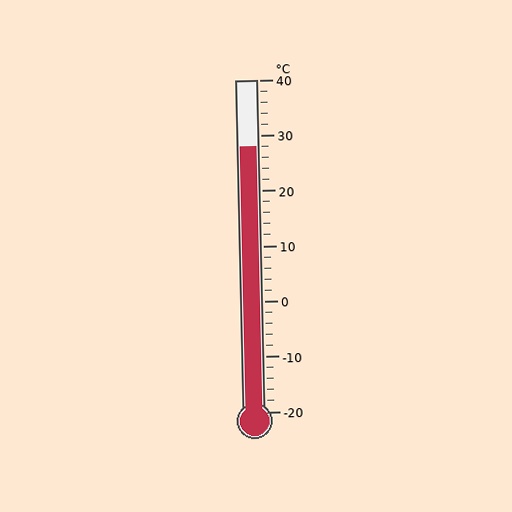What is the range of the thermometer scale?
The thermometer scale ranges from -20°C to 40°C.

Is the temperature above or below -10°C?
The temperature is above -10°C.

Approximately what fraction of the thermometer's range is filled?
The thermometer is filled to approximately 80% of its range.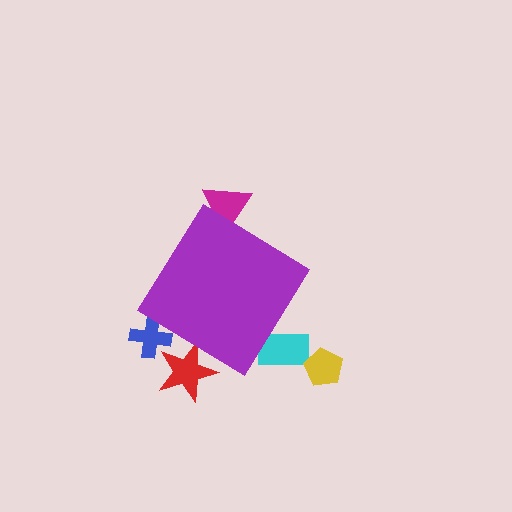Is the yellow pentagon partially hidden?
No, the yellow pentagon is fully visible.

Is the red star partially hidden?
Yes, the red star is partially hidden behind the purple diamond.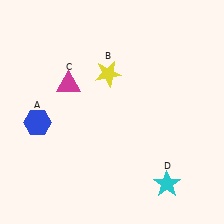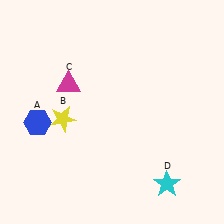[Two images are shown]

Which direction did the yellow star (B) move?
The yellow star (B) moved left.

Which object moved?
The yellow star (B) moved left.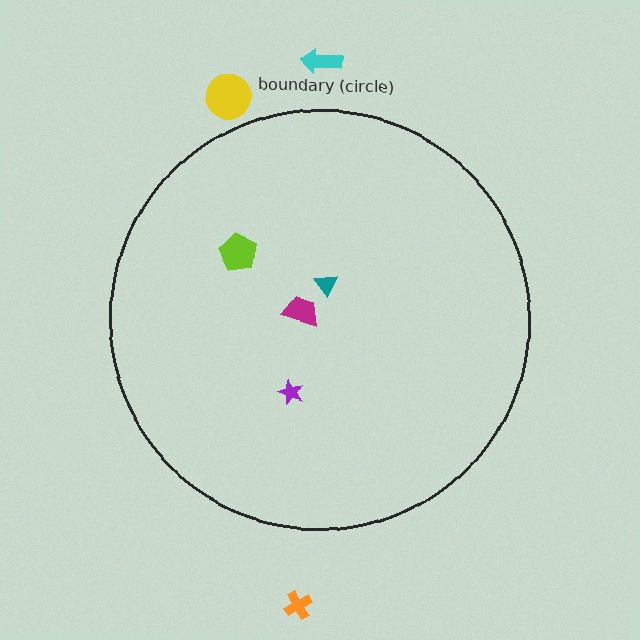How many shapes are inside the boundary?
4 inside, 3 outside.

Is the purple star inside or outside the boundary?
Inside.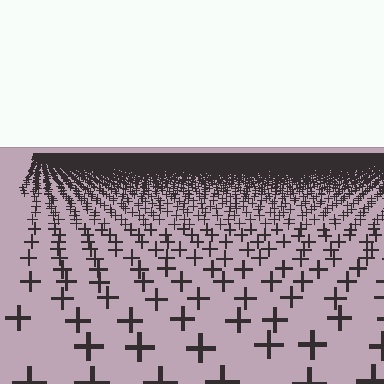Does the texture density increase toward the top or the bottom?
Density increases toward the top.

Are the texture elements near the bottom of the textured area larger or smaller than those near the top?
Larger. Near the bottom, elements are closer to the viewer and appear at a bigger on-screen size.